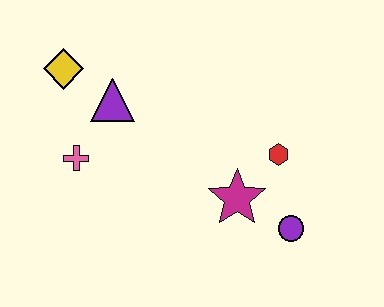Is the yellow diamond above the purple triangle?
Yes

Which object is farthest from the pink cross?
The purple circle is farthest from the pink cross.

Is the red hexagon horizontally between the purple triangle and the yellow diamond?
No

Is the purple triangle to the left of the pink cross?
No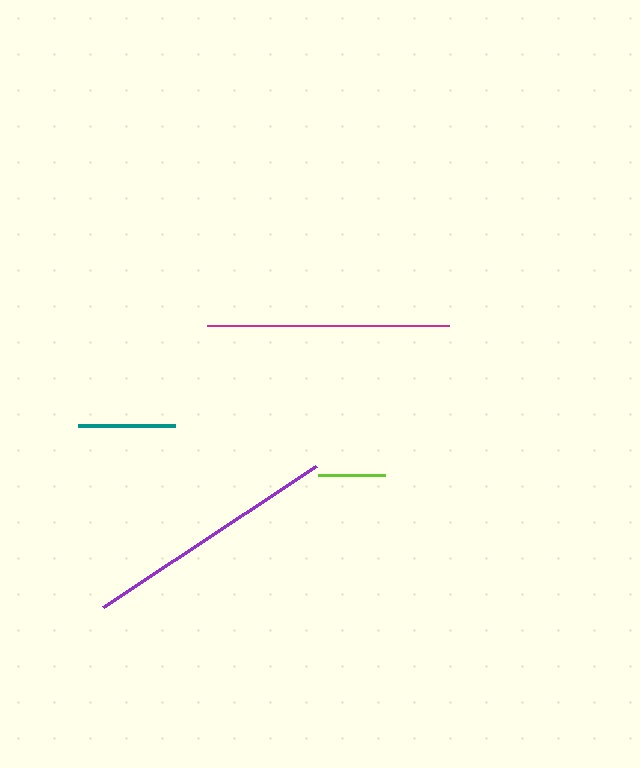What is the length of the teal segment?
The teal segment is approximately 97 pixels long.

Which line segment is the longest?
The purple line is the longest at approximately 256 pixels.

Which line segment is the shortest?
The lime line is the shortest at approximately 67 pixels.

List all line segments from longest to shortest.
From longest to shortest: purple, magenta, teal, lime.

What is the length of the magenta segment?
The magenta segment is approximately 242 pixels long.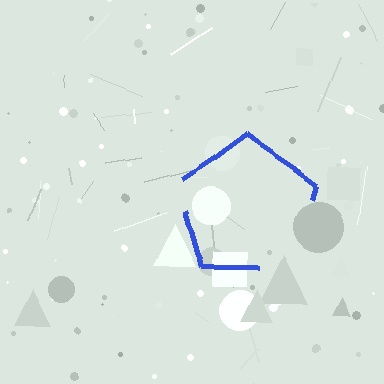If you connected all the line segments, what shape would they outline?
They would outline a pentagon.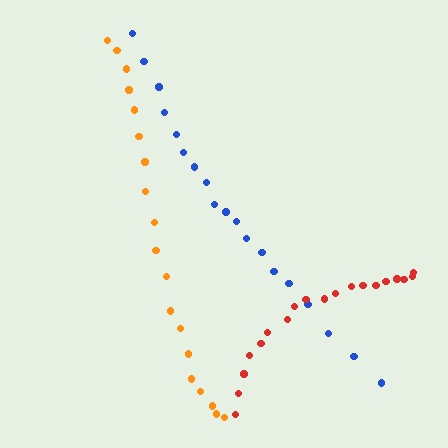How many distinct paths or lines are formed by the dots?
There are 3 distinct paths.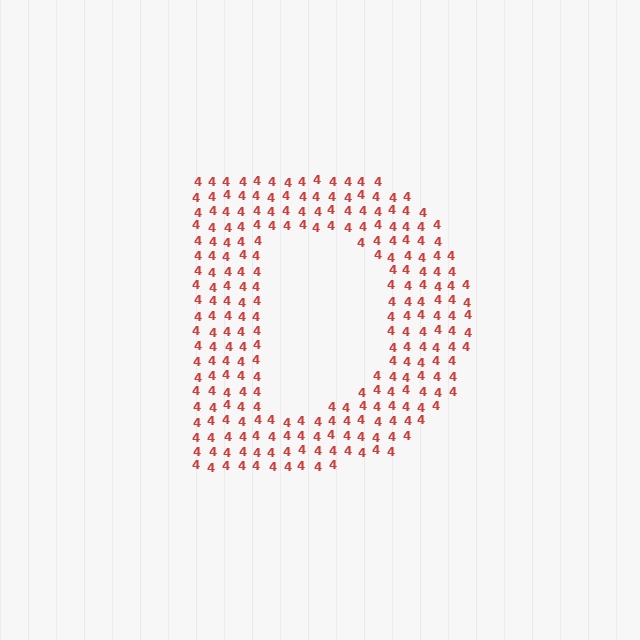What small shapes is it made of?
It is made of small digit 4's.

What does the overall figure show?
The overall figure shows the letter D.